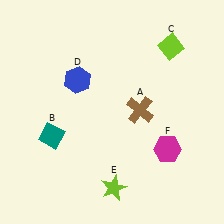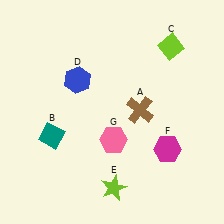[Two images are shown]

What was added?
A pink hexagon (G) was added in Image 2.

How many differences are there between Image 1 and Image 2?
There is 1 difference between the two images.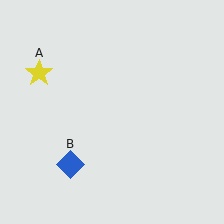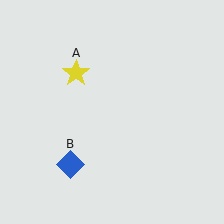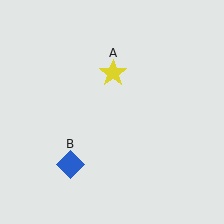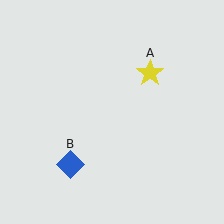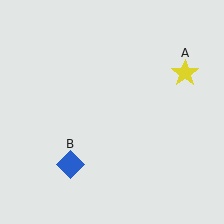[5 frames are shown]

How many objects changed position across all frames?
1 object changed position: yellow star (object A).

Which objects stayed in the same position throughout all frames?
Blue diamond (object B) remained stationary.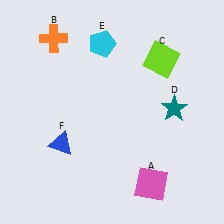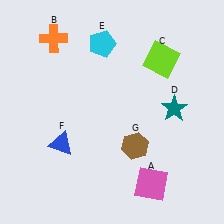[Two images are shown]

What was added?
A brown hexagon (G) was added in Image 2.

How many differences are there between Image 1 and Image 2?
There is 1 difference between the two images.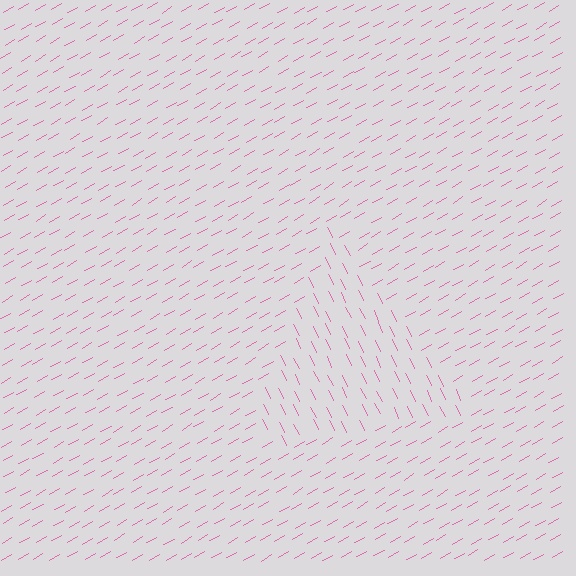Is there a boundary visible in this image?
Yes, there is a texture boundary formed by a change in line orientation.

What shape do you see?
I see a triangle.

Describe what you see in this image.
The image is filled with small pink line segments. A triangle region in the image has lines oriented differently from the surrounding lines, creating a visible texture boundary.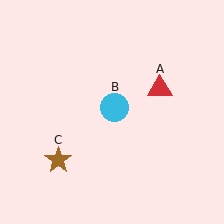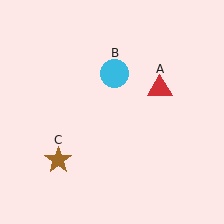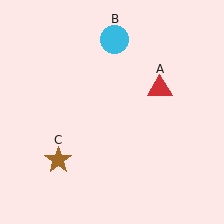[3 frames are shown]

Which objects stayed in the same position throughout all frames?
Red triangle (object A) and brown star (object C) remained stationary.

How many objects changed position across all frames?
1 object changed position: cyan circle (object B).